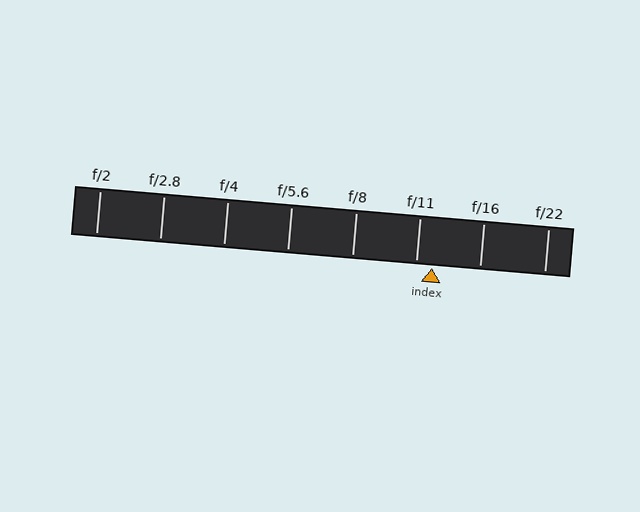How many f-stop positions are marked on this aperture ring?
There are 8 f-stop positions marked.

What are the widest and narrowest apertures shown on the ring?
The widest aperture shown is f/2 and the narrowest is f/22.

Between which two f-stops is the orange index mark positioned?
The index mark is between f/11 and f/16.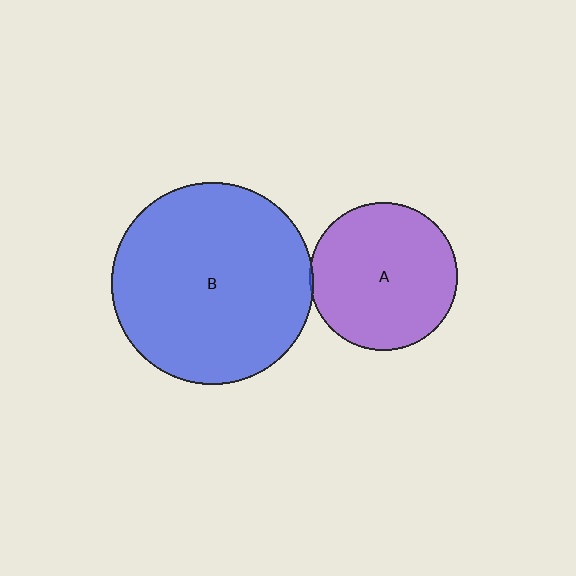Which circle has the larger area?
Circle B (blue).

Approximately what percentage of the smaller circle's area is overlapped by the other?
Approximately 5%.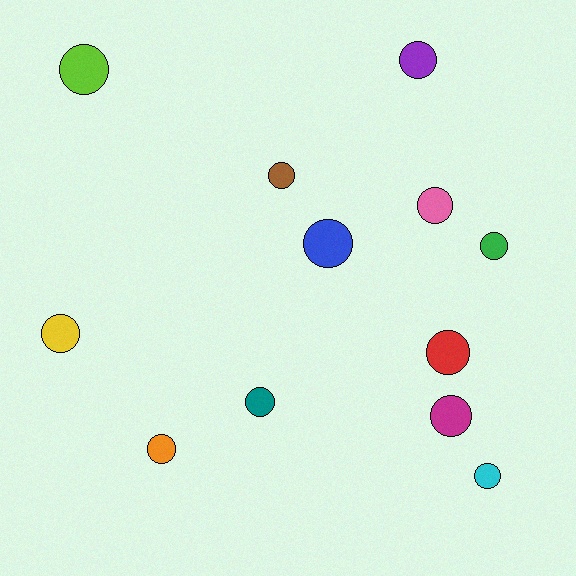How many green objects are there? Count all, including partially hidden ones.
There is 1 green object.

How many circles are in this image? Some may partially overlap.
There are 12 circles.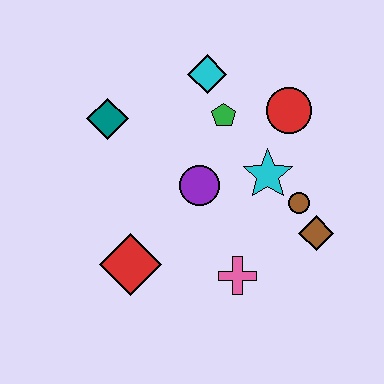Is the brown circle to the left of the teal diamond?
No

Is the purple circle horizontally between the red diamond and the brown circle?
Yes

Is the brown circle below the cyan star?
Yes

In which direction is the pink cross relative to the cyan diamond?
The pink cross is below the cyan diamond.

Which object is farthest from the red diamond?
The red circle is farthest from the red diamond.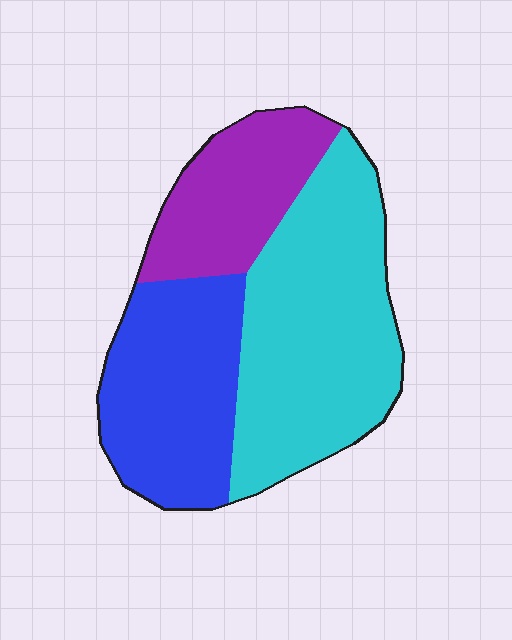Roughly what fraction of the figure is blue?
Blue takes up about one third (1/3) of the figure.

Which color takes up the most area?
Cyan, at roughly 45%.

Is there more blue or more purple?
Blue.